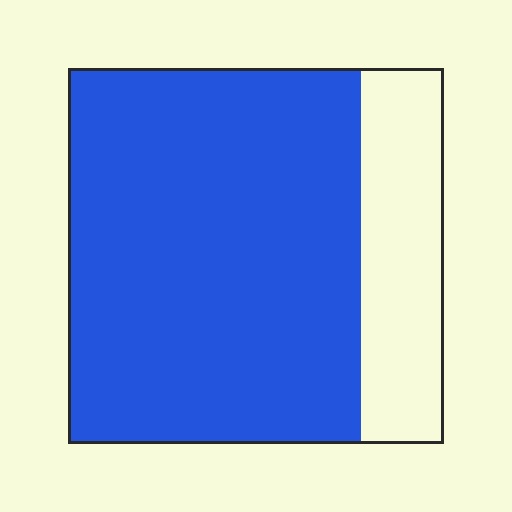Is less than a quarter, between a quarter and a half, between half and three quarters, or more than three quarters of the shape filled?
More than three quarters.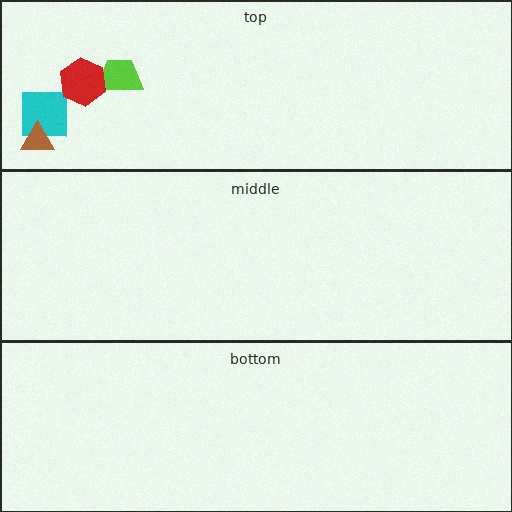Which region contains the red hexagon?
The top region.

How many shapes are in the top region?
4.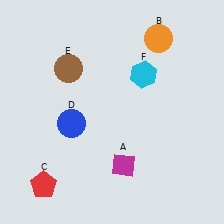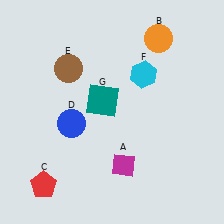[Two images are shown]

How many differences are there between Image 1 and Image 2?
There is 1 difference between the two images.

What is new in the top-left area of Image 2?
A teal square (G) was added in the top-left area of Image 2.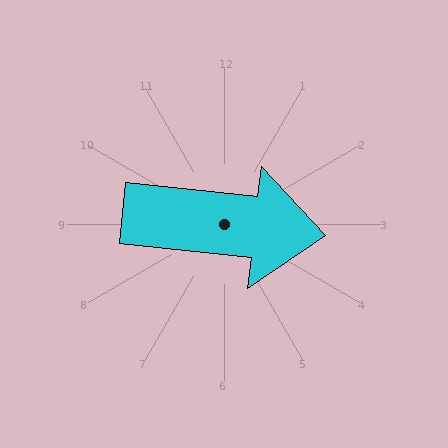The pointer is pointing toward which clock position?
Roughly 3 o'clock.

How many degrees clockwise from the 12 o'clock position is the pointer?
Approximately 96 degrees.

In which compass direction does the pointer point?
East.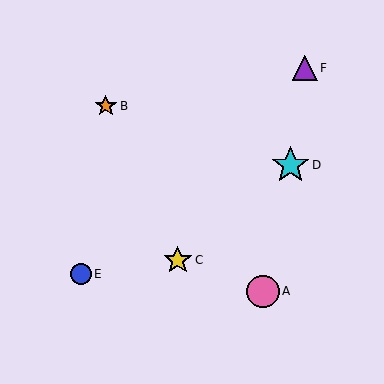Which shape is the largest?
The cyan star (labeled D) is the largest.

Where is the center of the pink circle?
The center of the pink circle is at (263, 291).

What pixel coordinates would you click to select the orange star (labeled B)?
Click at (106, 106) to select the orange star B.